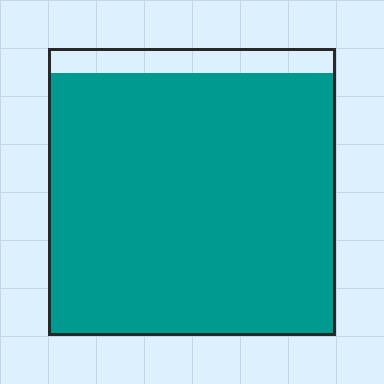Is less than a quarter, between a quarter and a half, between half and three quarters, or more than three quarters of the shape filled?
More than three quarters.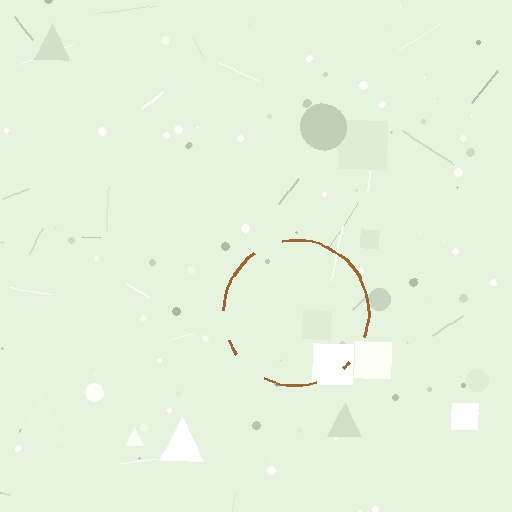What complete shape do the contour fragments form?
The contour fragments form a circle.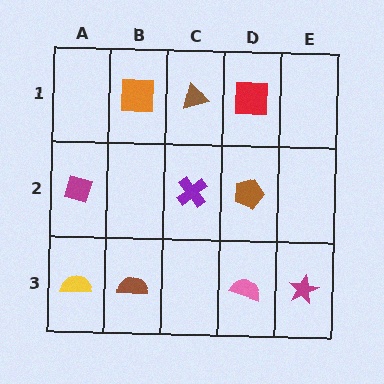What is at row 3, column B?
A brown semicircle.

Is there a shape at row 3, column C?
No, that cell is empty.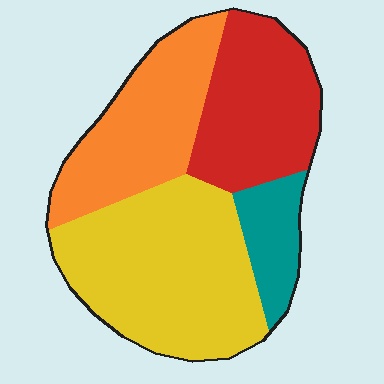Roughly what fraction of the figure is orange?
Orange covers about 25% of the figure.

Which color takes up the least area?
Teal, at roughly 10%.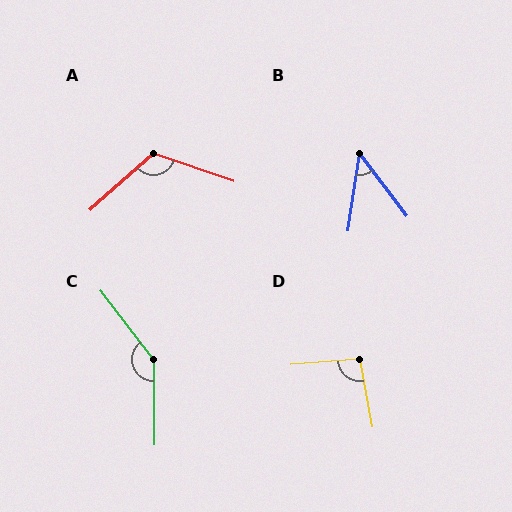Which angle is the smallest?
B, at approximately 46 degrees.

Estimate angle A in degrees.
Approximately 119 degrees.